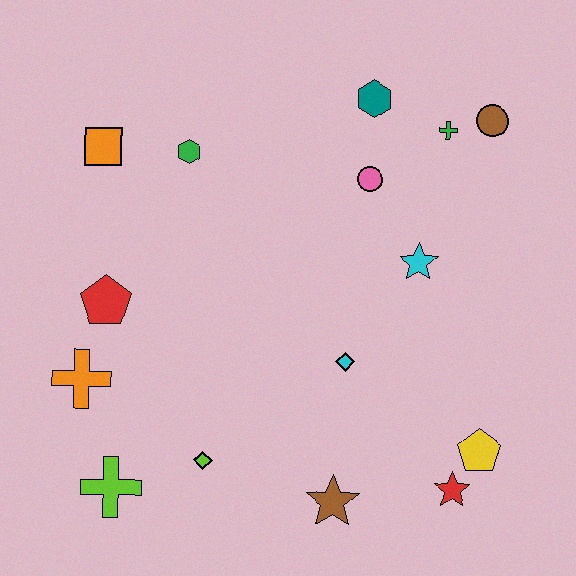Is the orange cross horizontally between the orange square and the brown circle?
No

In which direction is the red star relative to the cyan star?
The red star is below the cyan star.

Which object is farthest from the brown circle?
The lime cross is farthest from the brown circle.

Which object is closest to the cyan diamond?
The cyan star is closest to the cyan diamond.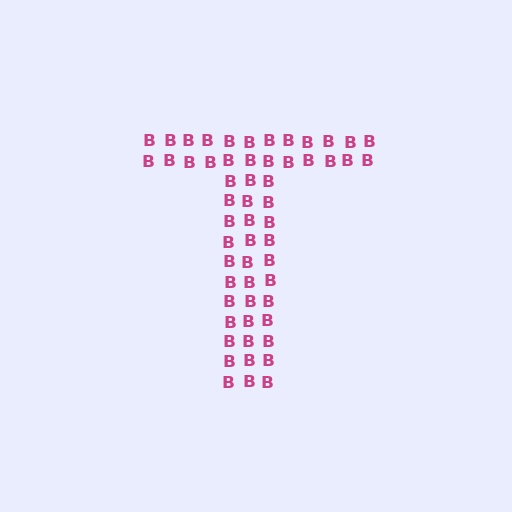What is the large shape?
The large shape is the letter T.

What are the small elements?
The small elements are letter B's.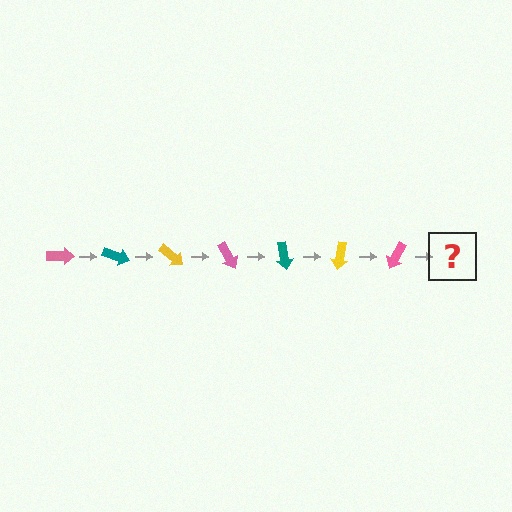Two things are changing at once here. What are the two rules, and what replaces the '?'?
The two rules are that it rotates 20 degrees each step and the color cycles through pink, teal, and yellow. The '?' should be a teal arrow, rotated 140 degrees from the start.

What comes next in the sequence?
The next element should be a teal arrow, rotated 140 degrees from the start.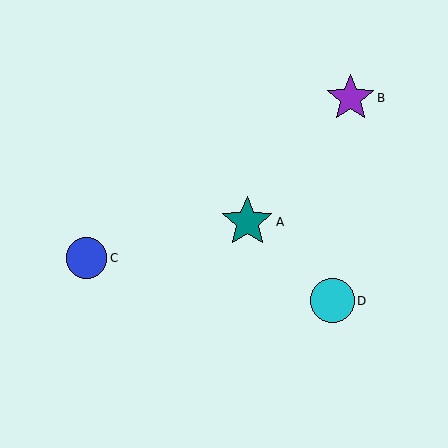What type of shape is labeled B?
Shape B is a purple star.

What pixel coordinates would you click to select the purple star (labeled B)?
Click at (351, 98) to select the purple star B.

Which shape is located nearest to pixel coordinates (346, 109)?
The purple star (labeled B) at (351, 98) is nearest to that location.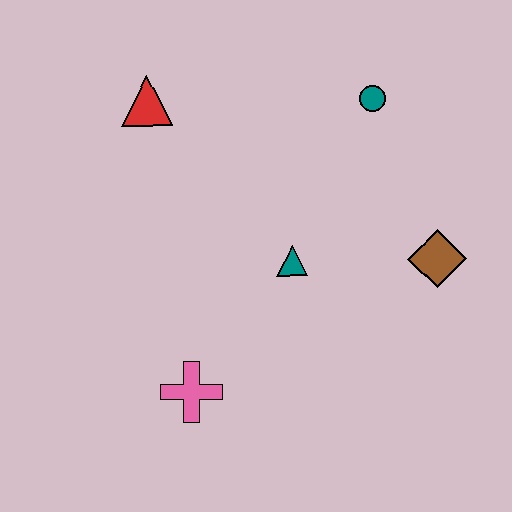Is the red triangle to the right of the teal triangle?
No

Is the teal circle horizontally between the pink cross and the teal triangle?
No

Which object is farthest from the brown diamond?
The red triangle is farthest from the brown diamond.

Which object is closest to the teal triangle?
The brown diamond is closest to the teal triangle.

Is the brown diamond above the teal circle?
No